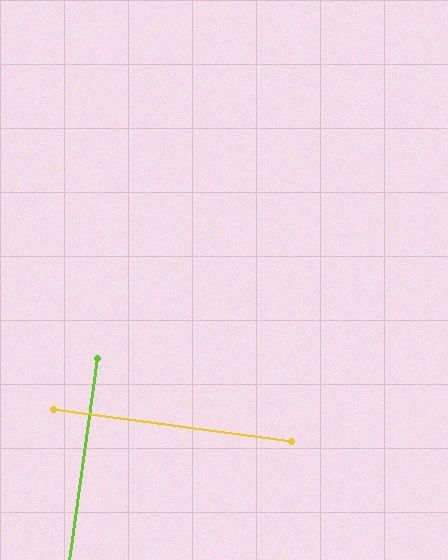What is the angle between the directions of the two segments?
Approximately 90 degrees.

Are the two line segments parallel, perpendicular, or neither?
Perpendicular — they meet at approximately 90°.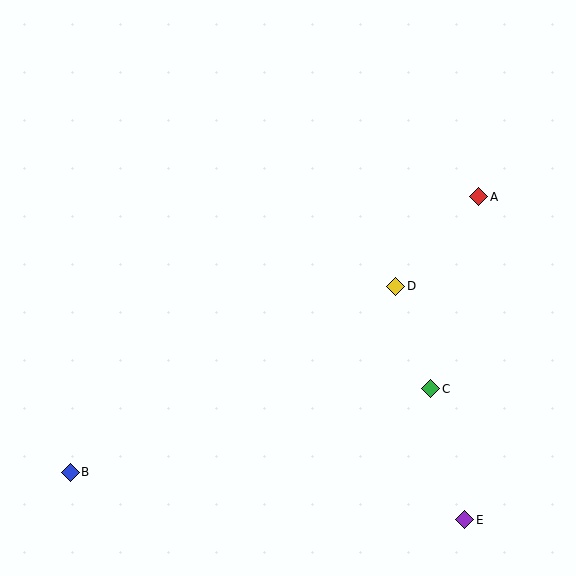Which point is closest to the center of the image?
Point D at (396, 286) is closest to the center.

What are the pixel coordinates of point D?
Point D is at (396, 286).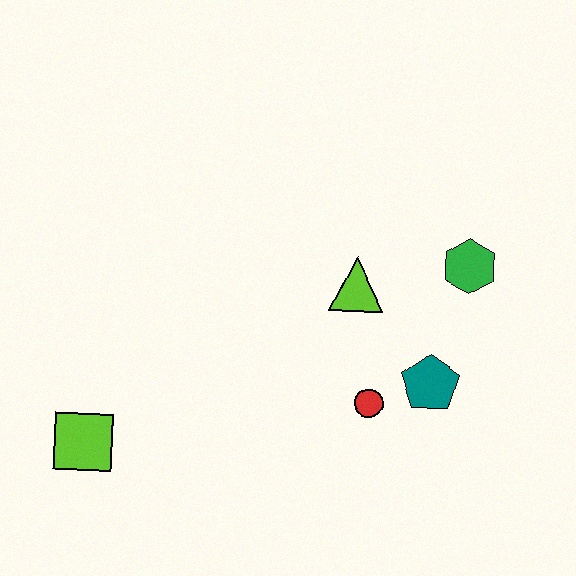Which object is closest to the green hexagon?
The lime triangle is closest to the green hexagon.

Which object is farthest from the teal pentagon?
The lime square is farthest from the teal pentagon.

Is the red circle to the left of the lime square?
No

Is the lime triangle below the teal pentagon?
No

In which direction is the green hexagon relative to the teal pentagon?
The green hexagon is above the teal pentagon.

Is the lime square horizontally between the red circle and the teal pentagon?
No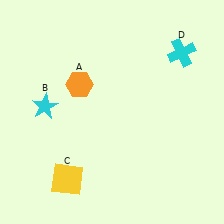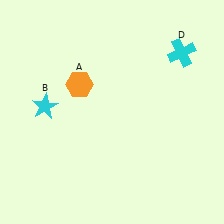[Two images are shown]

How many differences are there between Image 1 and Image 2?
There is 1 difference between the two images.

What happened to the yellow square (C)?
The yellow square (C) was removed in Image 2. It was in the bottom-left area of Image 1.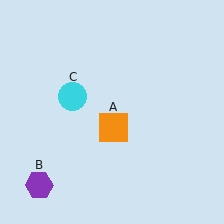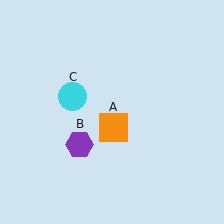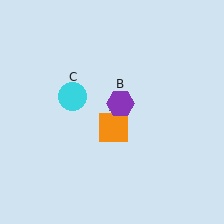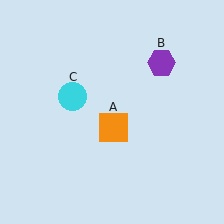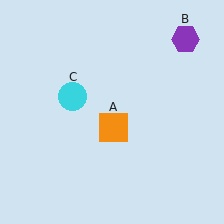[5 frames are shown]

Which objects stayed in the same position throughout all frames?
Orange square (object A) and cyan circle (object C) remained stationary.